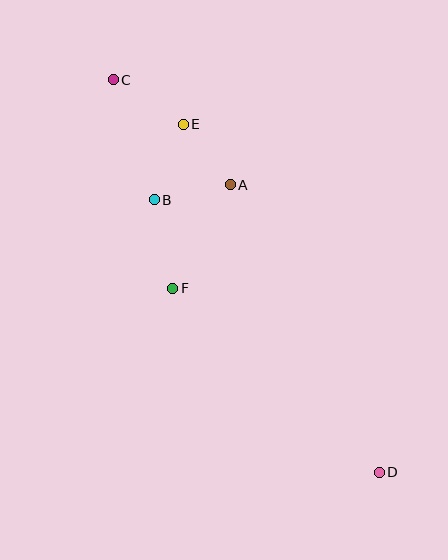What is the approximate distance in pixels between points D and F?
The distance between D and F is approximately 277 pixels.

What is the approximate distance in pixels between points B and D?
The distance between B and D is approximately 353 pixels.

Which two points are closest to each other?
Points A and E are closest to each other.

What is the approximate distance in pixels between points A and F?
The distance between A and F is approximately 118 pixels.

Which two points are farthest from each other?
Points C and D are farthest from each other.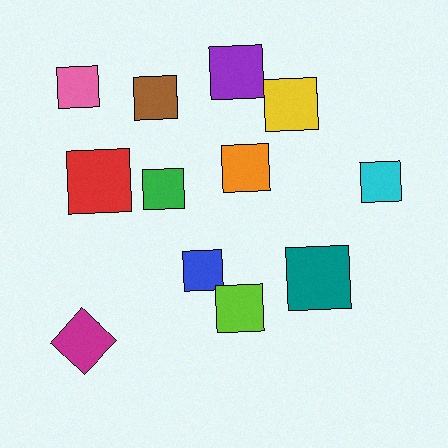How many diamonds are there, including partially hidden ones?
There is 1 diamond.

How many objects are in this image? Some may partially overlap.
There are 12 objects.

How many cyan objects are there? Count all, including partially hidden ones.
There is 1 cyan object.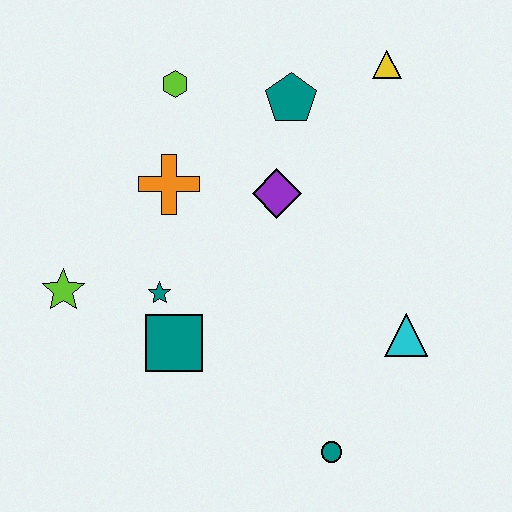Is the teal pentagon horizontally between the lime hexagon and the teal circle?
Yes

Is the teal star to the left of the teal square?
Yes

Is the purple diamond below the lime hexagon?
Yes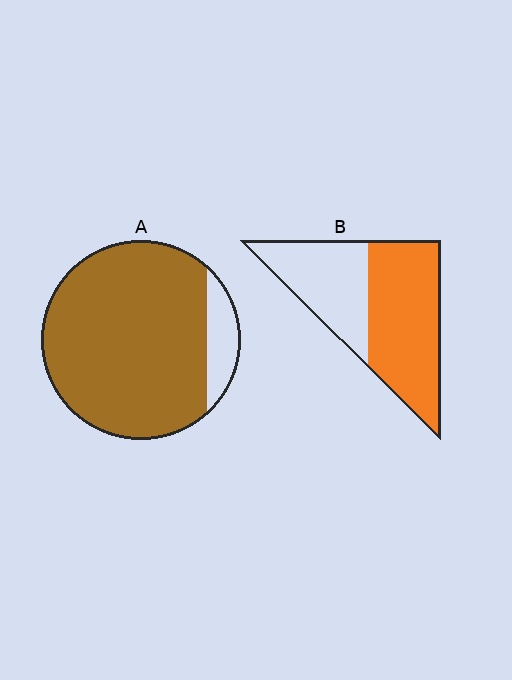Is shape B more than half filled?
Yes.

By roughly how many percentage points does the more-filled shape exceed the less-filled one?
By roughly 30 percentage points (A over B).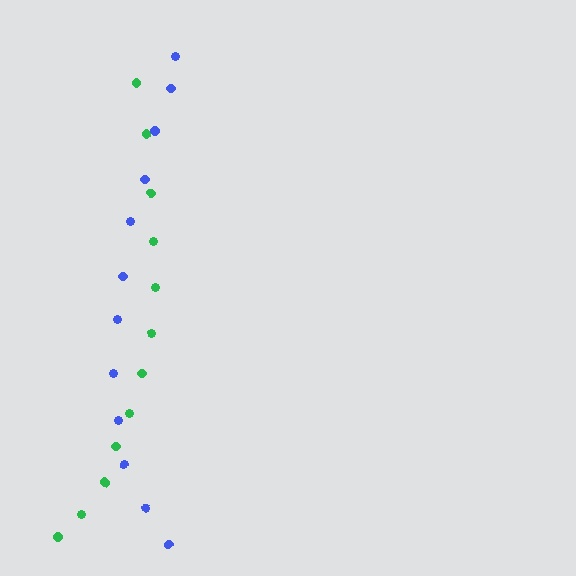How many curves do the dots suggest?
There are 2 distinct paths.